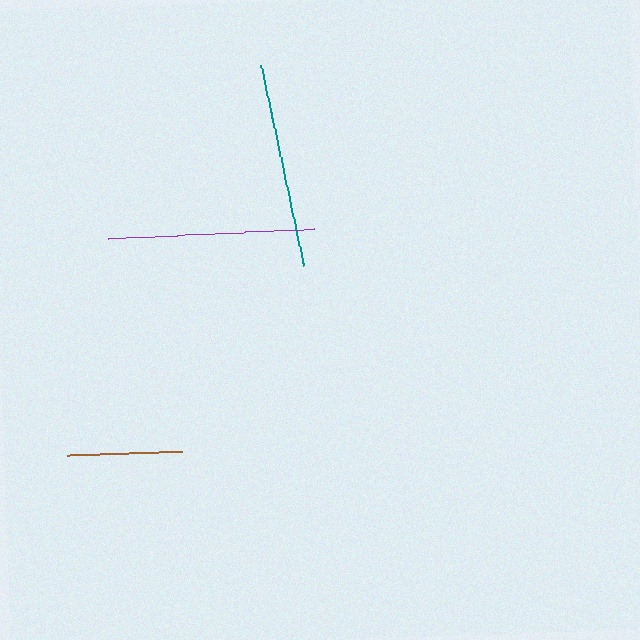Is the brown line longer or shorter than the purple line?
The purple line is longer than the brown line.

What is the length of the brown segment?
The brown segment is approximately 115 pixels long.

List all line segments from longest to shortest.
From longest to shortest: purple, teal, brown.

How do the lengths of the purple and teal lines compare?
The purple and teal lines are approximately the same length.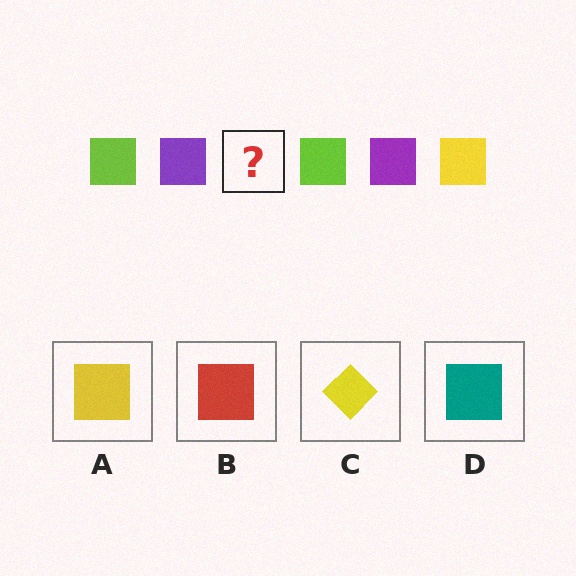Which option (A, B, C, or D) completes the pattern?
A.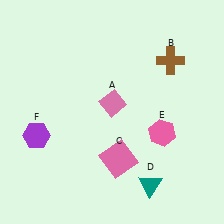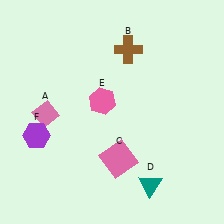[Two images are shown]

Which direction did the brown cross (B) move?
The brown cross (B) moved left.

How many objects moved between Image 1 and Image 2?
3 objects moved between the two images.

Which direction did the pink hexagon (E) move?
The pink hexagon (E) moved left.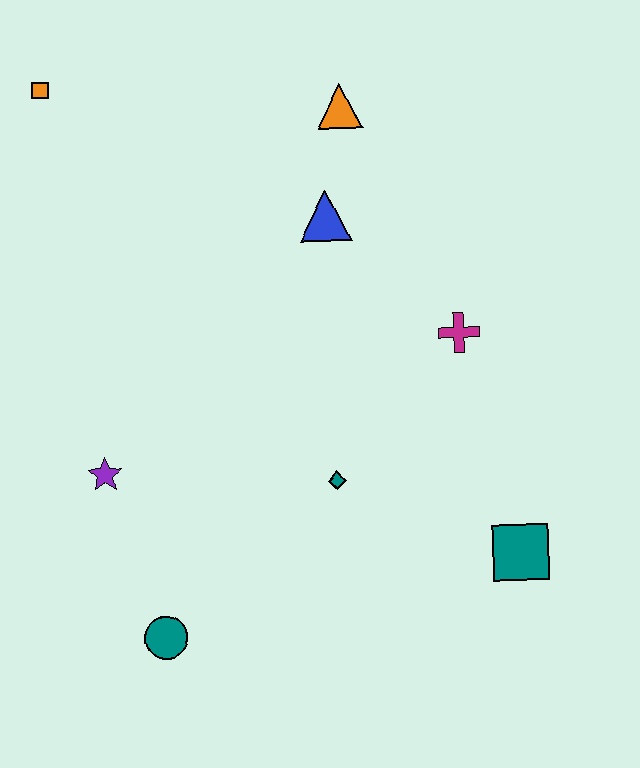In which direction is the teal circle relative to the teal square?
The teal circle is to the left of the teal square.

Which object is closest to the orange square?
The orange triangle is closest to the orange square.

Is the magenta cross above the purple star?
Yes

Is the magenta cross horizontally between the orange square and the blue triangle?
No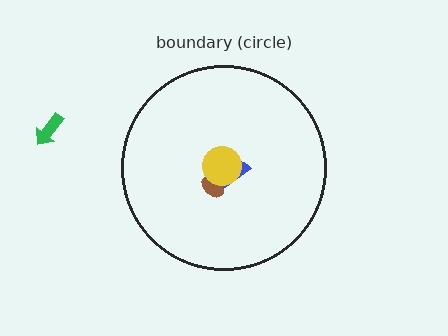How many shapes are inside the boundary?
3 inside, 1 outside.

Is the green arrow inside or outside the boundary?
Outside.